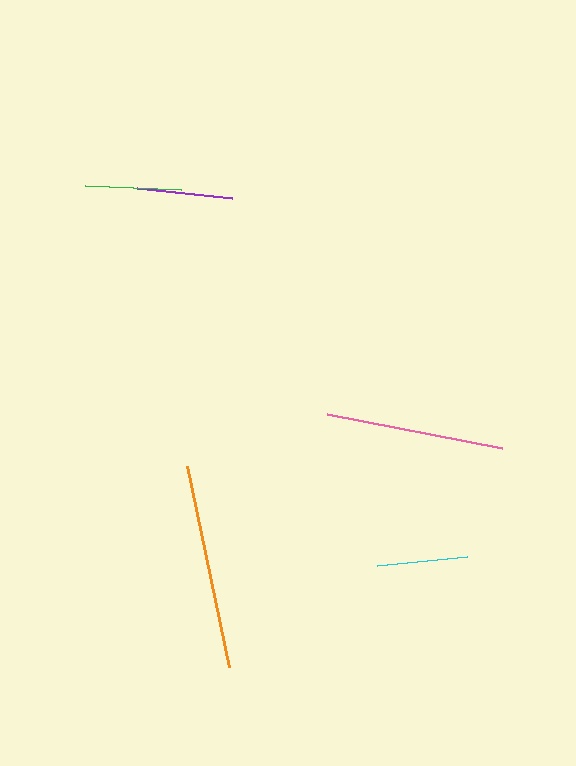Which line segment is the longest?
The orange line is the longest at approximately 206 pixels.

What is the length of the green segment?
The green segment is approximately 96 pixels long.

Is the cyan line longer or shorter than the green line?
The green line is longer than the cyan line.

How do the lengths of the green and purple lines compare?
The green and purple lines are approximately the same length.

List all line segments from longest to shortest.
From longest to shortest: orange, pink, green, purple, cyan.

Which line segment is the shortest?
The cyan line is the shortest at approximately 91 pixels.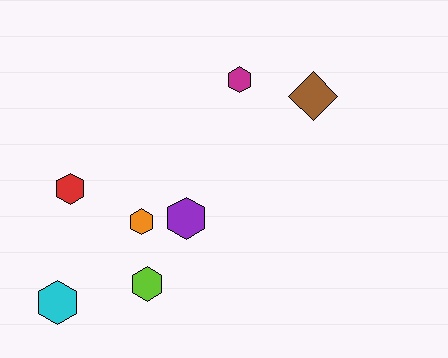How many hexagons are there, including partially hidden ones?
There are 6 hexagons.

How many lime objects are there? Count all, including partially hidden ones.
There is 1 lime object.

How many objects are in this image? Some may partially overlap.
There are 7 objects.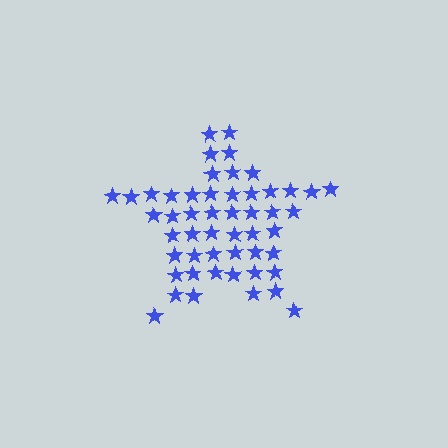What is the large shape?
The large shape is a star.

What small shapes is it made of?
It is made of small stars.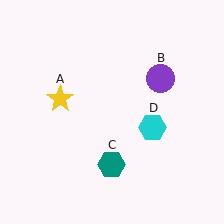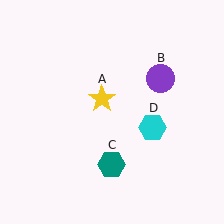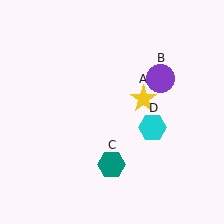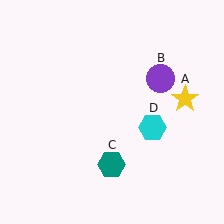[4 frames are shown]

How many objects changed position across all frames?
1 object changed position: yellow star (object A).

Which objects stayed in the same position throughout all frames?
Purple circle (object B) and teal hexagon (object C) and cyan hexagon (object D) remained stationary.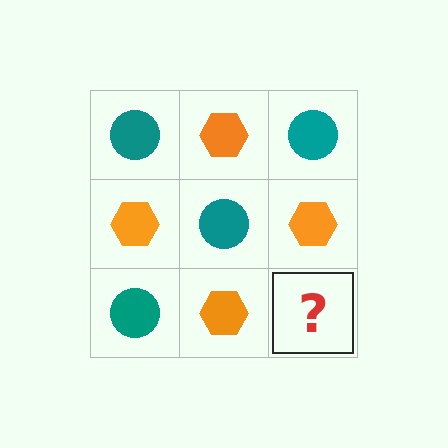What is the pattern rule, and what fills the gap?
The rule is that it alternates teal circle and orange hexagon in a checkerboard pattern. The gap should be filled with a teal circle.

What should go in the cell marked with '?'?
The missing cell should contain a teal circle.